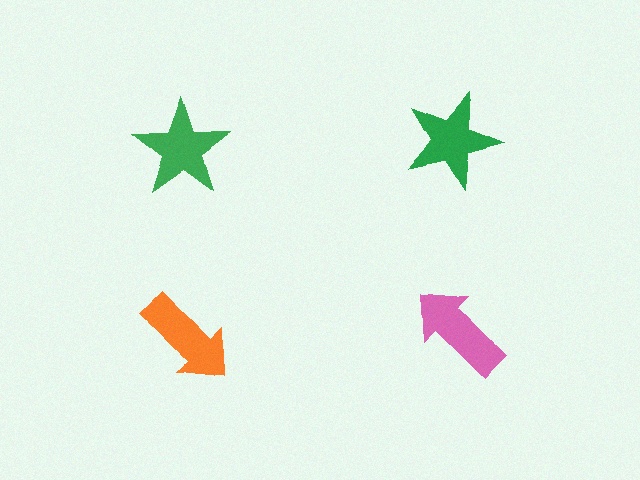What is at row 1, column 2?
A green star.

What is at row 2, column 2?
A pink arrow.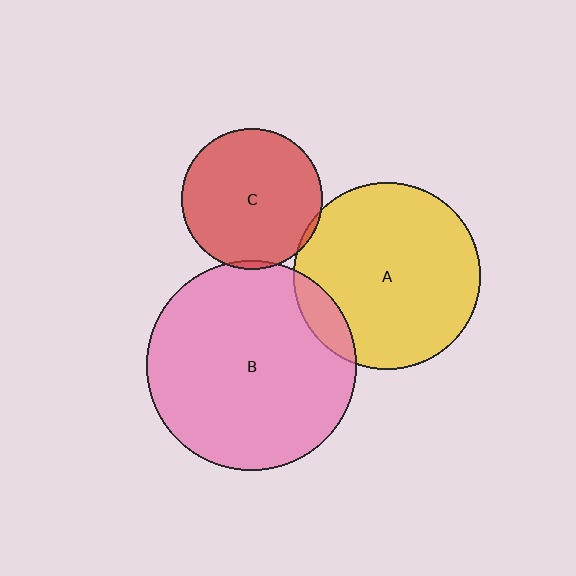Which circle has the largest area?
Circle B (pink).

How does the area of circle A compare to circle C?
Approximately 1.8 times.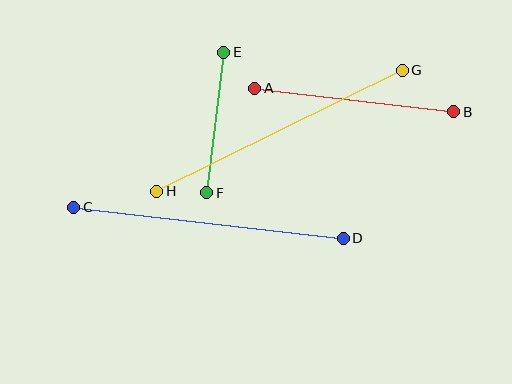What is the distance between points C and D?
The distance is approximately 271 pixels.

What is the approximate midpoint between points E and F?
The midpoint is at approximately (215, 123) pixels.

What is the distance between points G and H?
The distance is approximately 274 pixels.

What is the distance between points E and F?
The distance is approximately 142 pixels.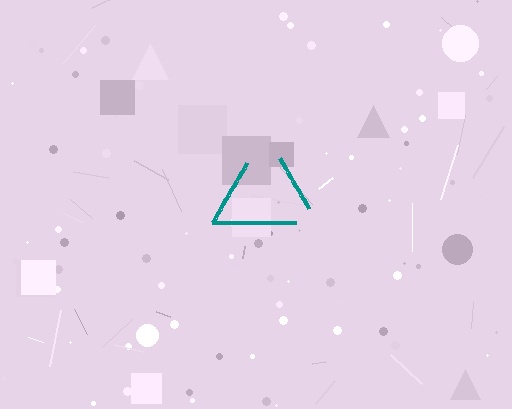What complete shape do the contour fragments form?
The contour fragments form a triangle.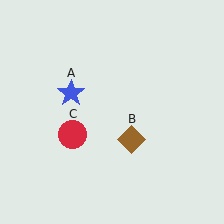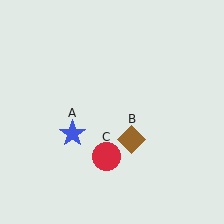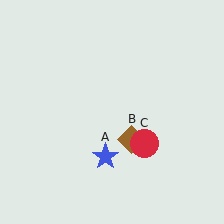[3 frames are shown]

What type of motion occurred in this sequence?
The blue star (object A), red circle (object C) rotated counterclockwise around the center of the scene.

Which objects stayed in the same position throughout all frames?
Brown diamond (object B) remained stationary.